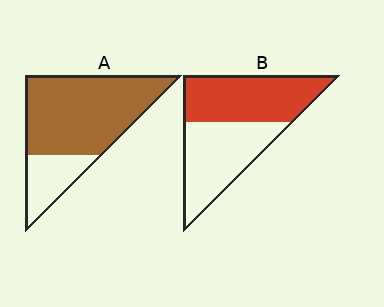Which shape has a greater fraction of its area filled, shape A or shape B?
Shape A.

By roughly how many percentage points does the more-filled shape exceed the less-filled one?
By roughly 25 percentage points (A over B).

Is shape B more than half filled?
Roughly half.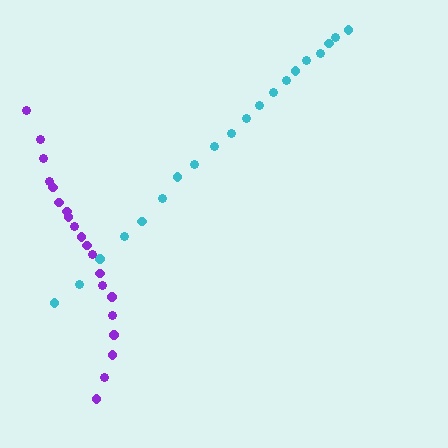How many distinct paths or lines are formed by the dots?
There are 2 distinct paths.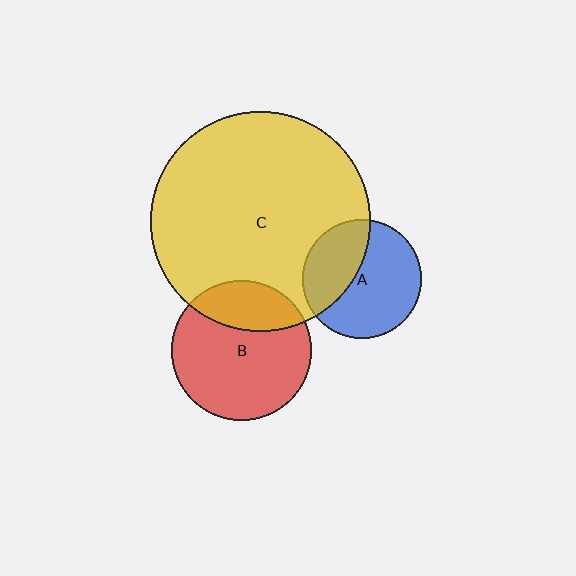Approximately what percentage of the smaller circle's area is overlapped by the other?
Approximately 40%.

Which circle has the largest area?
Circle C (yellow).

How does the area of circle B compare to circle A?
Approximately 1.4 times.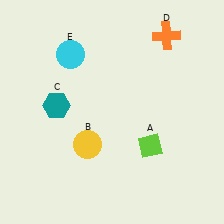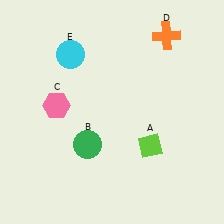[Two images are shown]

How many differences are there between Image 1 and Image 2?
There are 2 differences between the two images.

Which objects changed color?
B changed from yellow to green. C changed from teal to pink.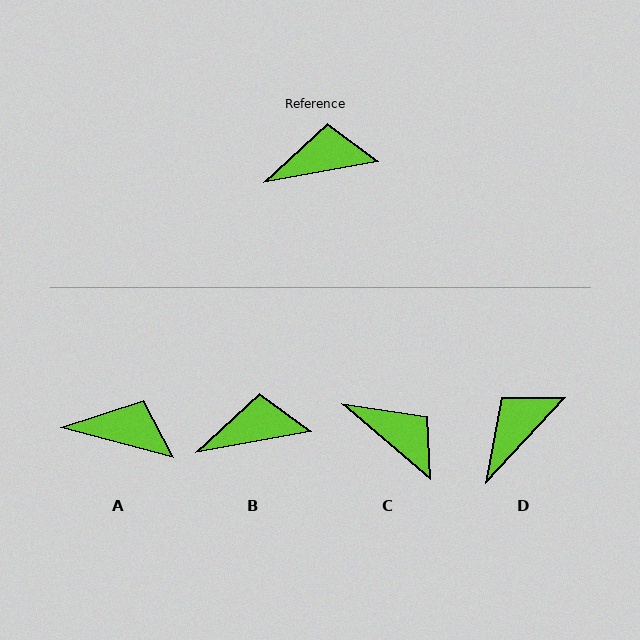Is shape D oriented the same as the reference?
No, it is off by about 36 degrees.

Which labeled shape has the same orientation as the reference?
B.